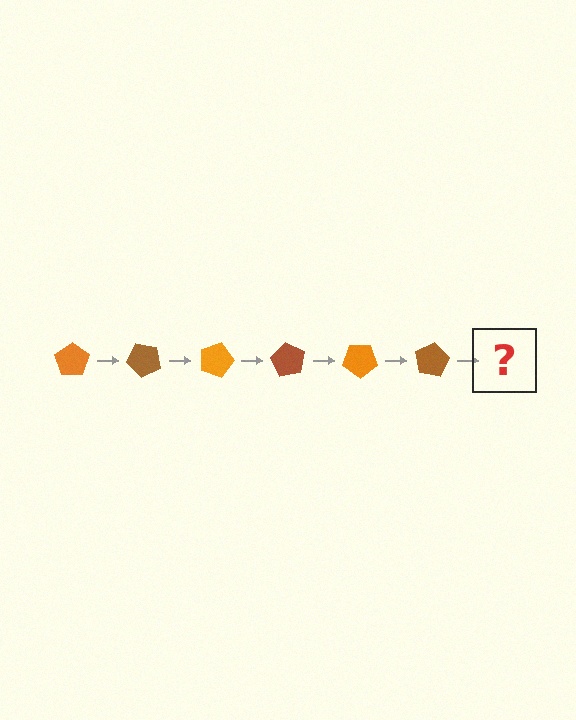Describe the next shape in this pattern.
It should be an orange pentagon, rotated 270 degrees from the start.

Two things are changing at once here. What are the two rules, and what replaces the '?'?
The two rules are that it rotates 45 degrees each step and the color cycles through orange and brown. The '?' should be an orange pentagon, rotated 270 degrees from the start.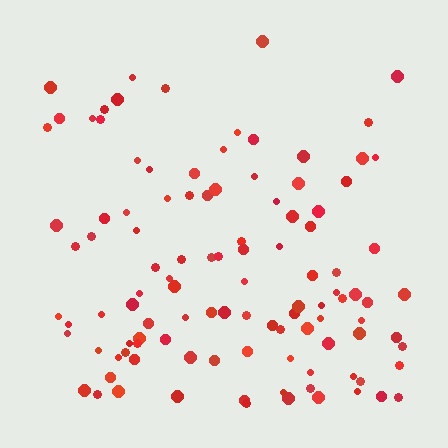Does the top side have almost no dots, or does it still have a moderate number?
Still a moderate number, just noticeably fewer than the bottom.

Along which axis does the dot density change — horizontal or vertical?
Vertical.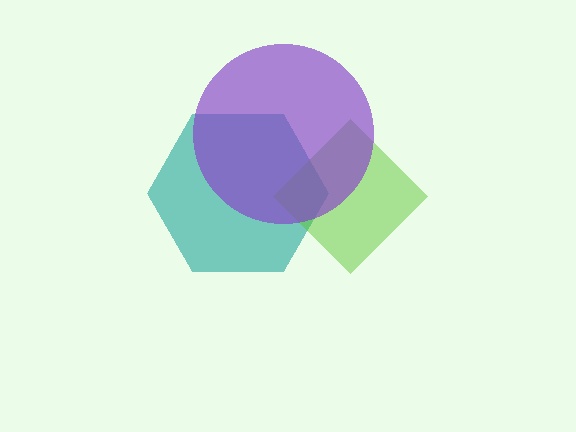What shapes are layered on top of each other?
The layered shapes are: a teal hexagon, a lime diamond, a purple circle.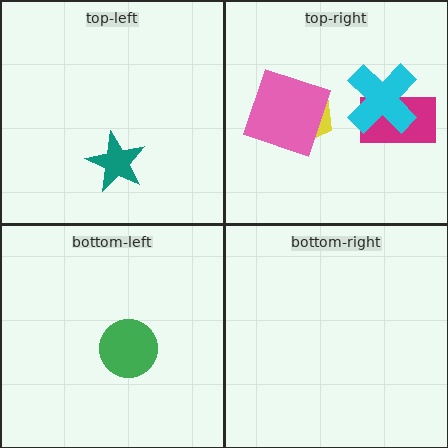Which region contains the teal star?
The top-left region.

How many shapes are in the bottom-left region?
1.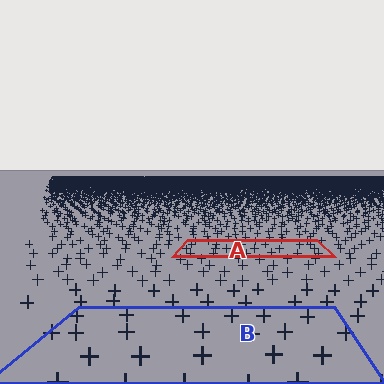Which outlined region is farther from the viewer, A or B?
Region A is farther from the viewer — the texture elements inside it appear smaller and more densely packed.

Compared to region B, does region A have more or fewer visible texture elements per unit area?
Region A has more texture elements per unit area — they are packed more densely because it is farther away.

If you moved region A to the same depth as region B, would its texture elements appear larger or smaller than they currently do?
They would appear larger. At a closer depth, the same texture elements are projected at a bigger on-screen size.